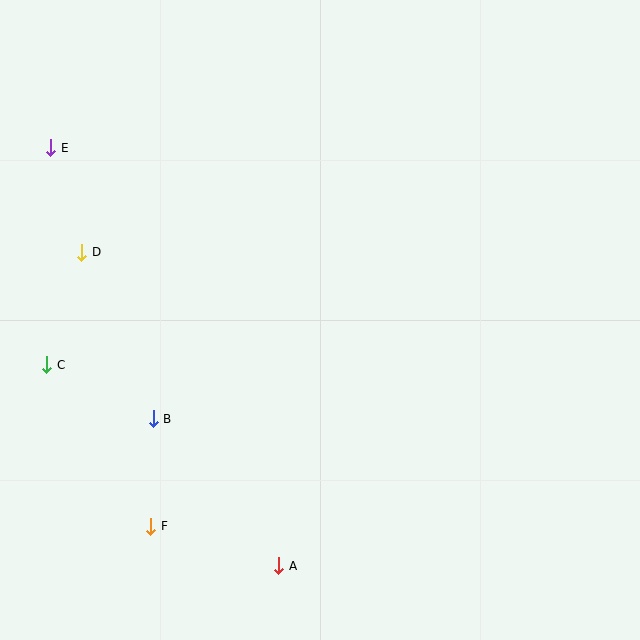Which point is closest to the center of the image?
Point B at (153, 419) is closest to the center.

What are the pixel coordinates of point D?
Point D is at (82, 252).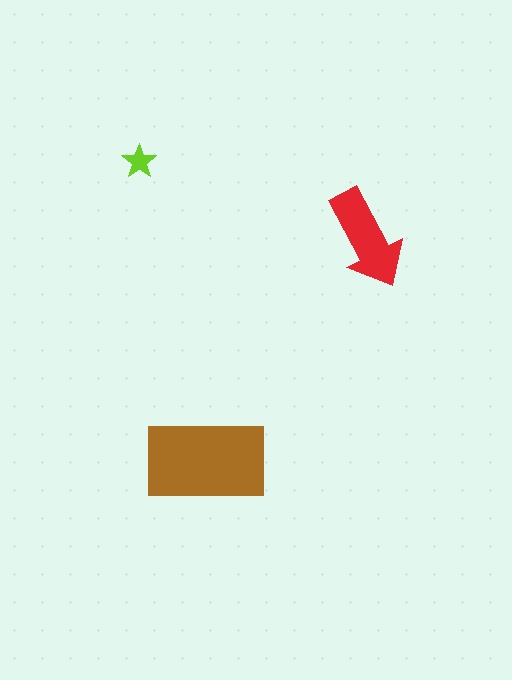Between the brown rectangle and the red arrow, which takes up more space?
The brown rectangle.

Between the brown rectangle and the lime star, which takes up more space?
The brown rectangle.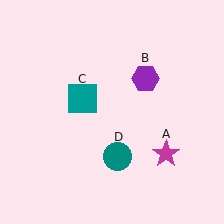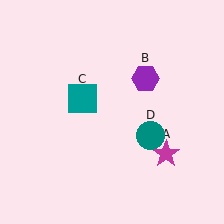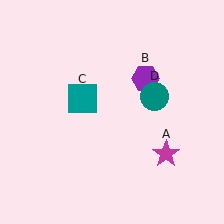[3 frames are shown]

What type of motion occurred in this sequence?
The teal circle (object D) rotated counterclockwise around the center of the scene.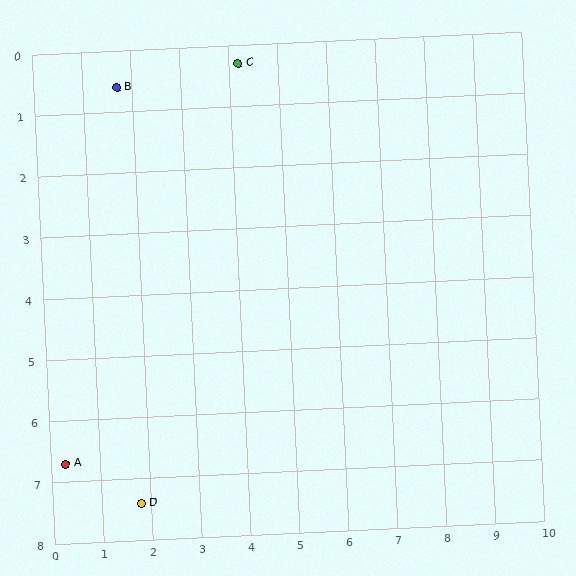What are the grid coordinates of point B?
Point B is at approximately (1.7, 0.6).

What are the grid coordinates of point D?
Point D is at approximately (1.8, 7.4).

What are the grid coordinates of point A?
Point A is at approximately (0.3, 6.7).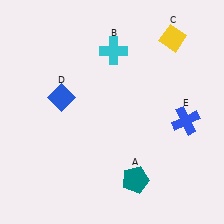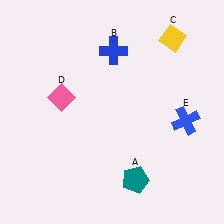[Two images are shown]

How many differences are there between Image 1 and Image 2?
There are 2 differences between the two images.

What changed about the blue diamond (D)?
In Image 1, D is blue. In Image 2, it changed to pink.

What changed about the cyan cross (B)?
In Image 1, B is cyan. In Image 2, it changed to blue.